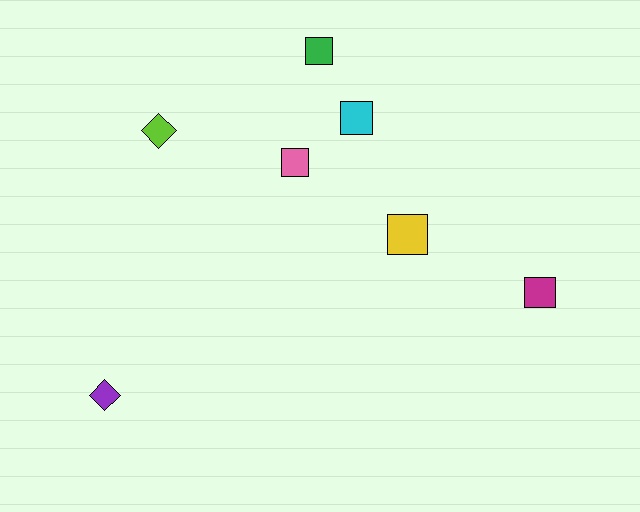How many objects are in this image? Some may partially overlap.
There are 7 objects.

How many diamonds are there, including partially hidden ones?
There are 2 diamonds.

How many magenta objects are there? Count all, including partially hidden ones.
There is 1 magenta object.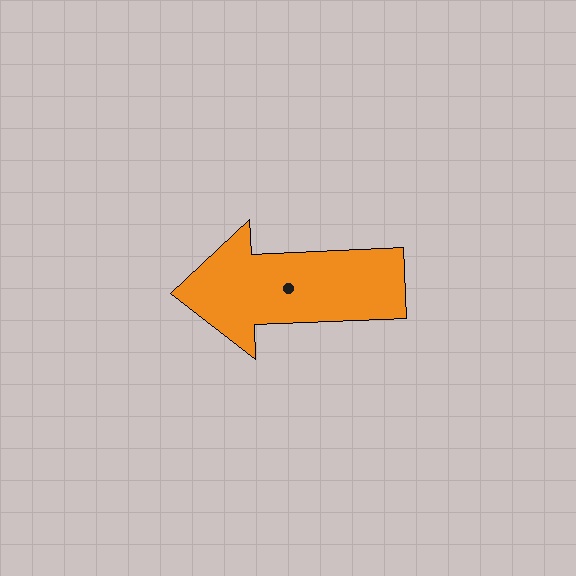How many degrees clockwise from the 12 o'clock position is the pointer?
Approximately 268 degrees.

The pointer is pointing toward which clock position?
Roughly 9 o'clock.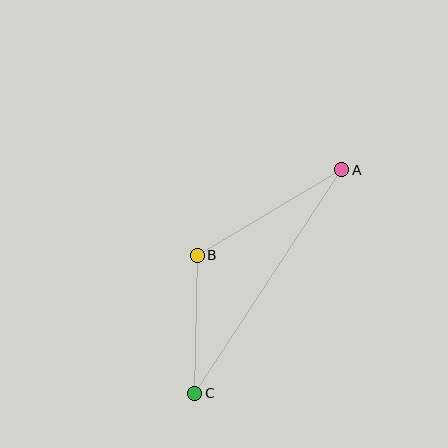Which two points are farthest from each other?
Points A and C are farthest from each other.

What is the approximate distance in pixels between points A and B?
The distance between A and B is approximately 168 pixels.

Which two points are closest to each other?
Points B and C are closest to each other.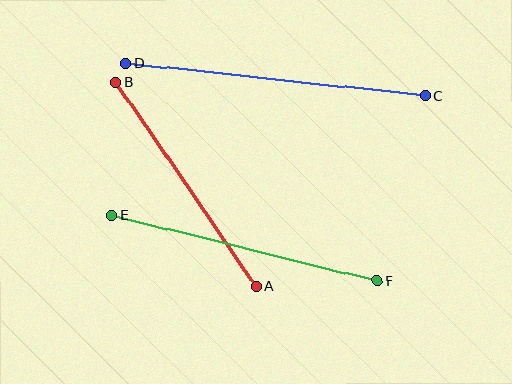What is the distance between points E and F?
The distance is approximately 273 pixels.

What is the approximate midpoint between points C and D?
The midpoint is at approximately (276, 80) pixels.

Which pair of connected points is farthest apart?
Points C and D are farthest apart.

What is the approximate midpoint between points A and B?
The midpoint is at approximately (186, 184) pixels.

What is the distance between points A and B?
The distance is approximately 248 pixels.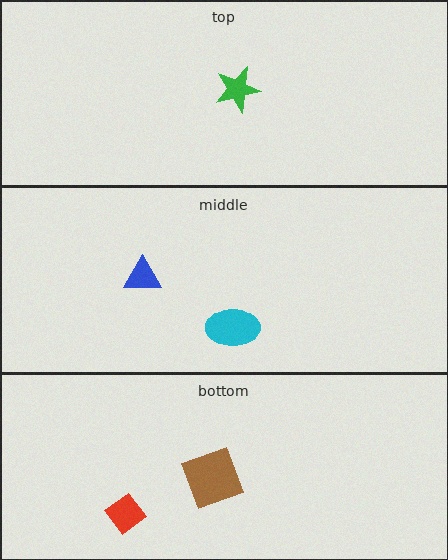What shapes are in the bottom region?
The brown square, the red diamond.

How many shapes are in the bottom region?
2.